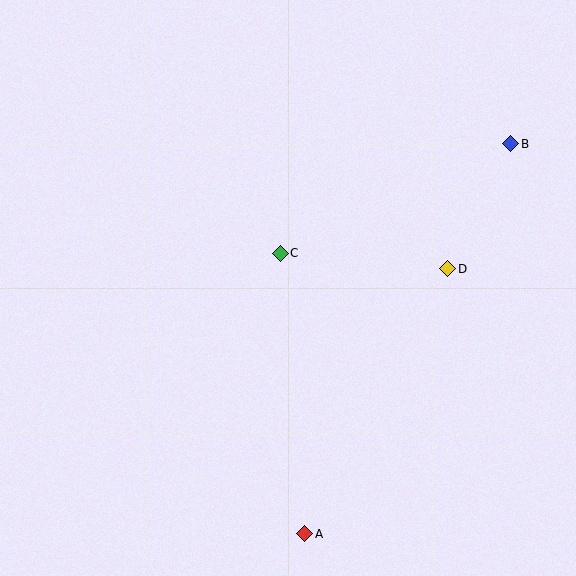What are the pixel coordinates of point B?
Point B is at (511, 144).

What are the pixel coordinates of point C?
Point C is at (280, 253).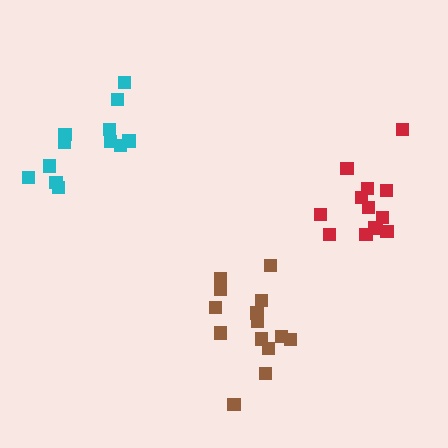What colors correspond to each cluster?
The clusters are colored: cyan, red, brown.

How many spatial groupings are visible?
There are 3 spatial groupings.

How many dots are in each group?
Group 1: 12 dots, Group 2: 13 dots, Group 3: 15 dots (40 total).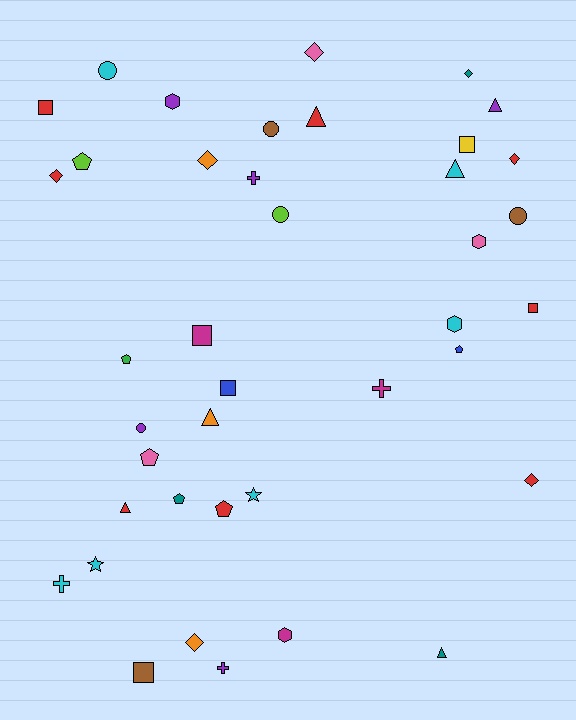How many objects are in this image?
There are 40 objects.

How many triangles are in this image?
There are 6 triangles.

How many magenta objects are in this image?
There are 3 magenta objects.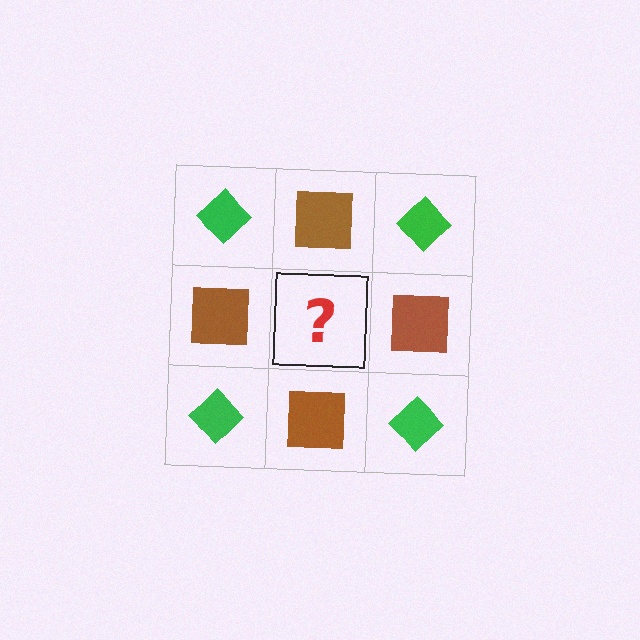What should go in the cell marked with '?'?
The missing cell should contain a green diamond.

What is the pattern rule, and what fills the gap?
The rule is that it alternates green diamond and brown square in a checkerboard pattern. The gap should be filled with a green diamond.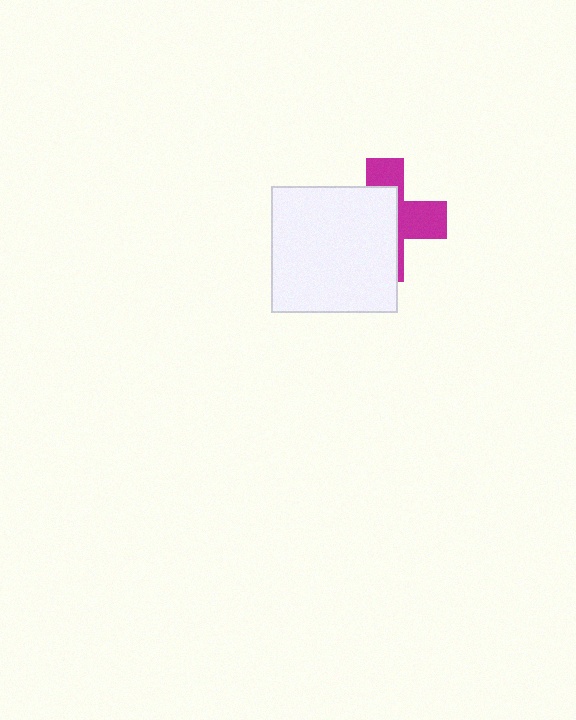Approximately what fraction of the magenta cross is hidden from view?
Roughly 58% of the magenta cross is hidden behind the white square.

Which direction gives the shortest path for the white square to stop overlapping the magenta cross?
Moving left gives the shortest separation.